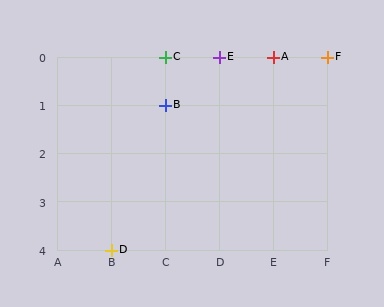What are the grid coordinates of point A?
Point A is at grid coordinates (E, 0).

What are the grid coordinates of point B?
Point B is at grid coordinates (C, 1).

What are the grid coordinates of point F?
Point F is at grid coordinates (F, 0).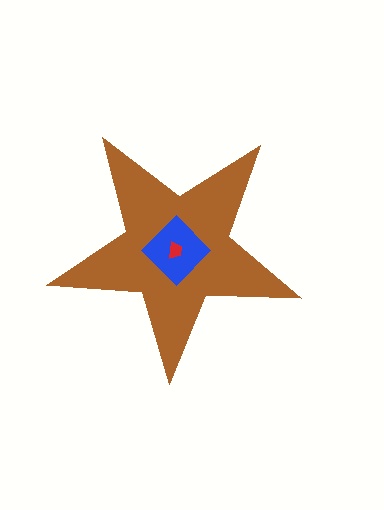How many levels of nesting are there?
3.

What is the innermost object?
The red trapezoid.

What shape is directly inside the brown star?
The blue diamond.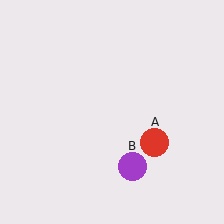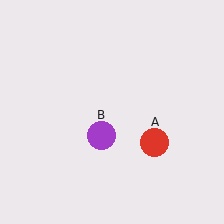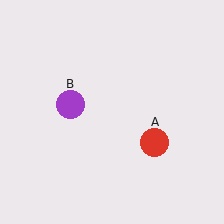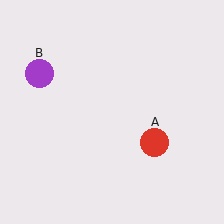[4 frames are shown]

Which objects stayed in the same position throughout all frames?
Red circle (object A) remained stationary.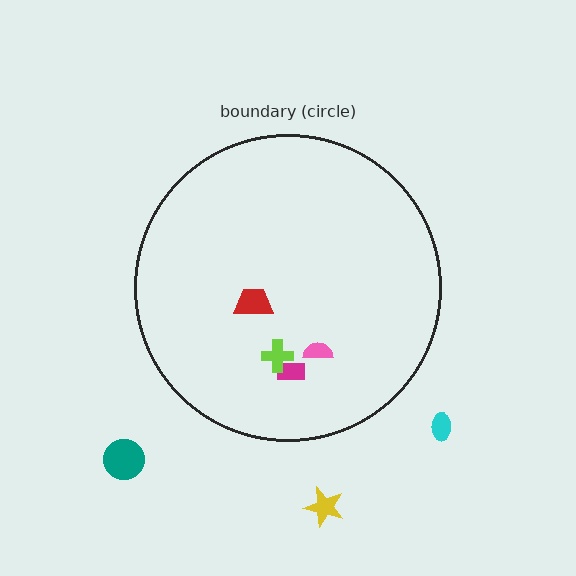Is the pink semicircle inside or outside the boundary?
Inside.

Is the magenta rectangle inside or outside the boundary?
Inside.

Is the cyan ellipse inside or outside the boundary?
Outside.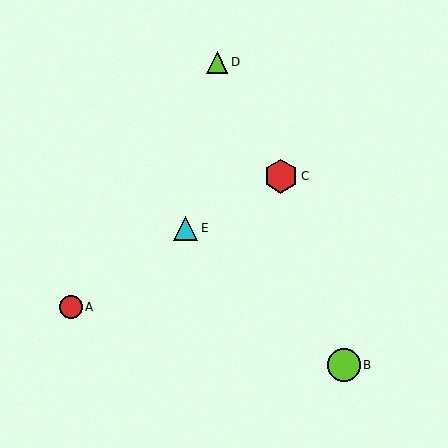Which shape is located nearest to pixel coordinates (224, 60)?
The lime triangle (labeled D) at (217, 62) is nearest to that location.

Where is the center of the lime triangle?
The center of the lime triangle is at (217, 62).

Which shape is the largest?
The red hexagon (labeled C) is the largest.